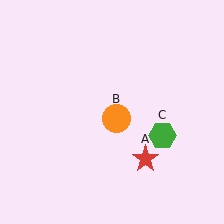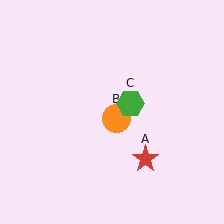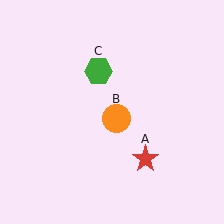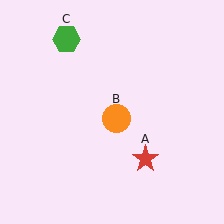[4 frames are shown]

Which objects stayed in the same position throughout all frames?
Red star (object A) and orange circle (object B) remained stationary.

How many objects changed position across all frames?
1 object changed position: green hexagon (object C).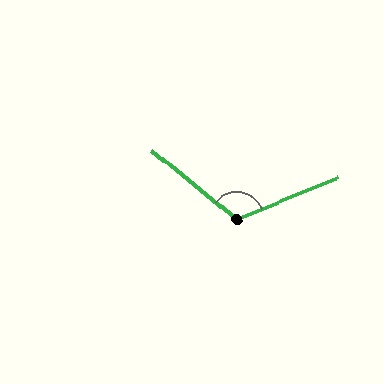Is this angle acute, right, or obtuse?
It is obtuse.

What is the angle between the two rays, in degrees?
Approximately 118 degrees.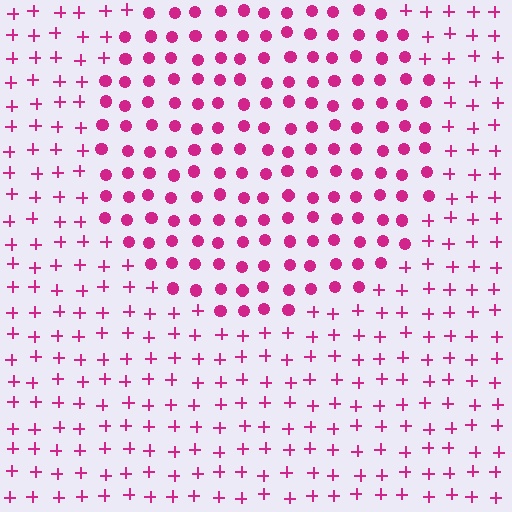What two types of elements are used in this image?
The image uses circles inside the circle region and plus signs outside it.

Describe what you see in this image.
The image is filled with small magenta elements arranged in a uniform grid. A circle-shaped region contains circles, while the surrounding area contains plus signs. The boundary is defined purely by the change in element shape.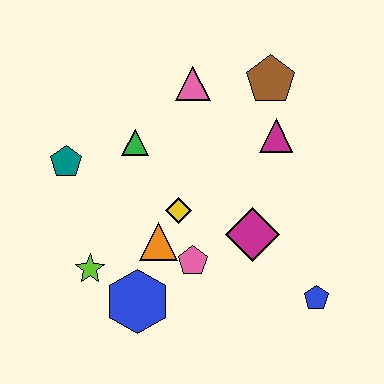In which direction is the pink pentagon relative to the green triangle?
The pink pentagon is below the green triangle.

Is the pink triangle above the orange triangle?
Yes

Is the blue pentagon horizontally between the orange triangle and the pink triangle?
No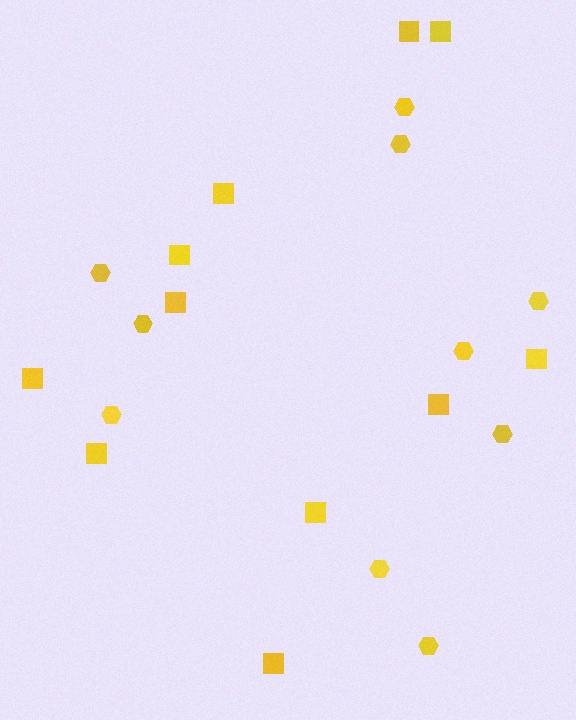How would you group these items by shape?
There are 2 groups: one group of hexagons (10) and one group of squares (11).